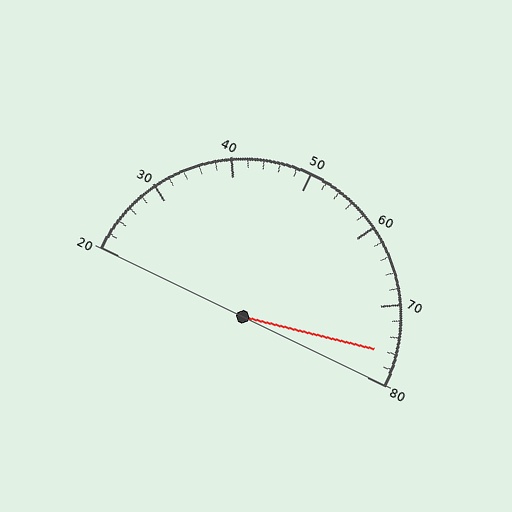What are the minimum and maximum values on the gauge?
The gauge ranges from 20 to 80.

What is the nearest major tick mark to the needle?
The nearest major tick mark is 80.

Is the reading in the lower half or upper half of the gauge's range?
The reading is in the upper half of the range (20 to 80).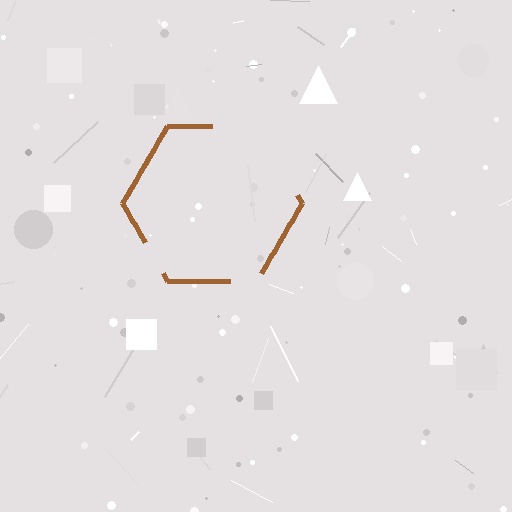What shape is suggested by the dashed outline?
The dashed outline suggests a hexagon.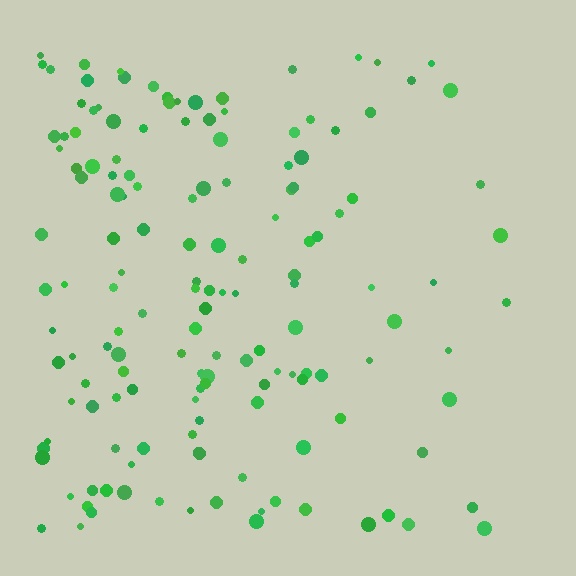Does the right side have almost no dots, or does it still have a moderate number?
Still a moderate number, just noticeably fewer than the left.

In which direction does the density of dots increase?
From right to left, with the left side densest.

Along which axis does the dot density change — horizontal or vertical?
Horizontal.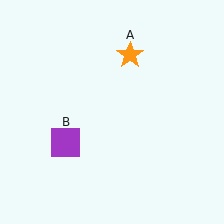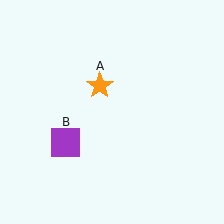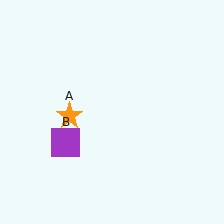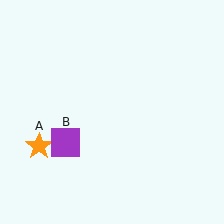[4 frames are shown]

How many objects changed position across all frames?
1 object changed position: orange star (object A).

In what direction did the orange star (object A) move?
The orange star (object A) moved down and to the left.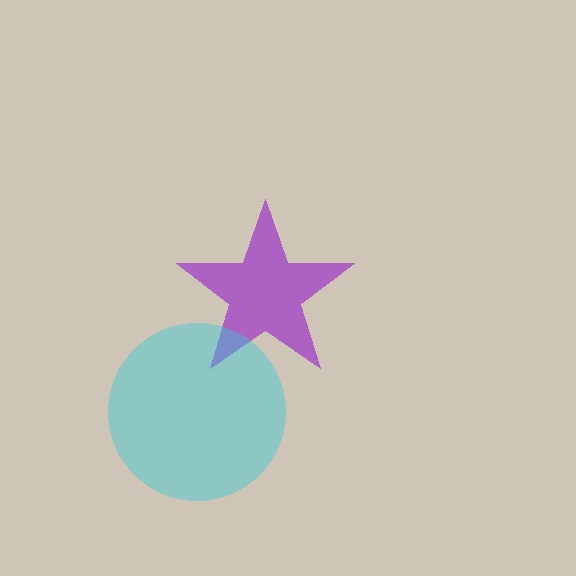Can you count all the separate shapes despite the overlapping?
Yes, there are 2 separate shapes.